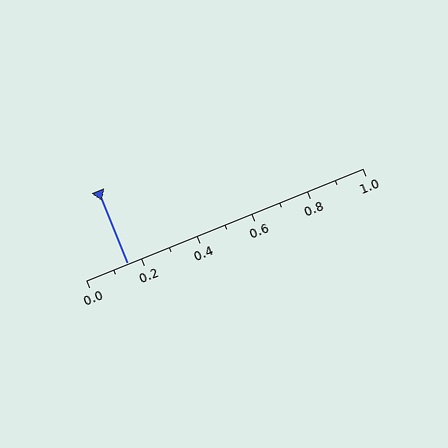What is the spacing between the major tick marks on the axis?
The major ticks are spaced 0.2 apart.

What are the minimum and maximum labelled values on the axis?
The axis runs from 0.0 to 1.0.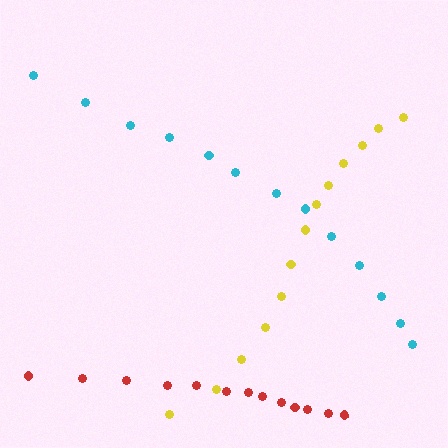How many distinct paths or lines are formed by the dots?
There are 3 distinct paths.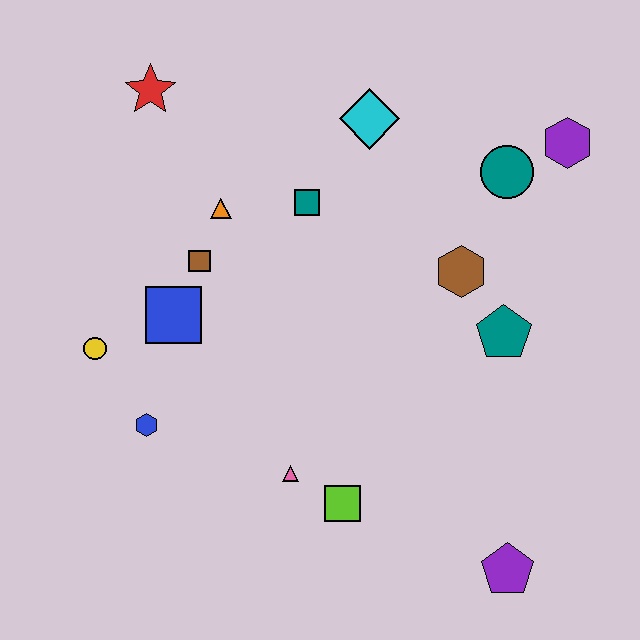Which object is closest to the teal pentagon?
The brown hexagon is closest to the teal pentagon.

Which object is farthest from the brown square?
The purple pentagon is farthest from the brown square.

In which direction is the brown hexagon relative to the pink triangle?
The brown hexagon is above the pink triangle.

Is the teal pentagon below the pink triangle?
No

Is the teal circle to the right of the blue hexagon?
Yes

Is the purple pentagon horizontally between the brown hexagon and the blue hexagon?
No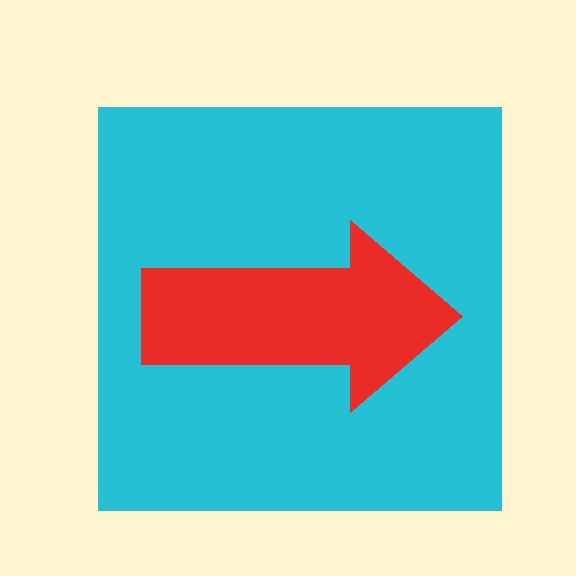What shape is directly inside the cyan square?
The red arrow.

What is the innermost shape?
The red arrow.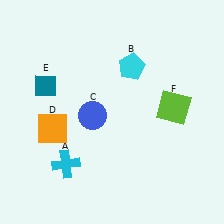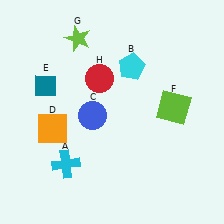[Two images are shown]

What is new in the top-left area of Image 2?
A red circle (H) was added in the top-left area of Image 2.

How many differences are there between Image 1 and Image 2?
There are 2 differences between the two images.